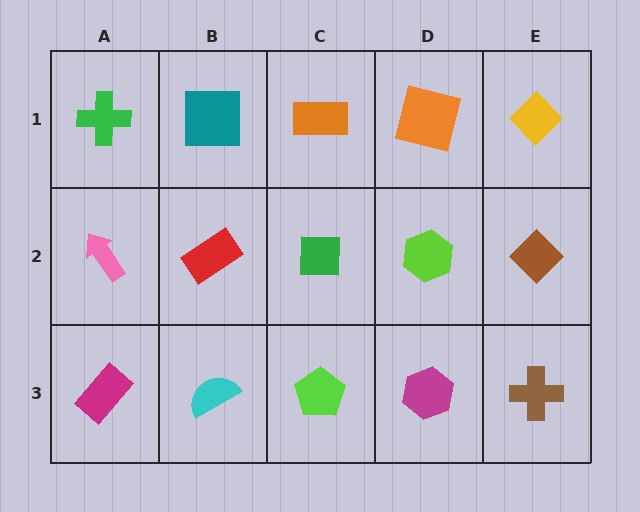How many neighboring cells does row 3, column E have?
2.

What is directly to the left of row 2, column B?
A pink arrow.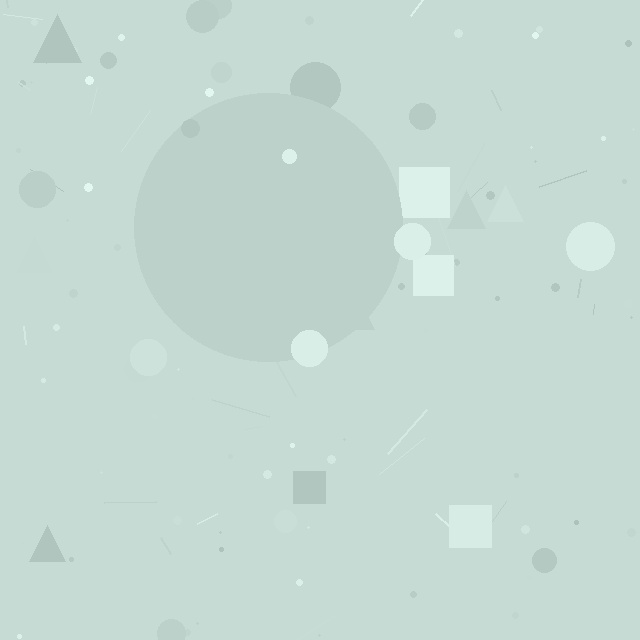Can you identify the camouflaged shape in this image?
The camouflaged shape is a circle.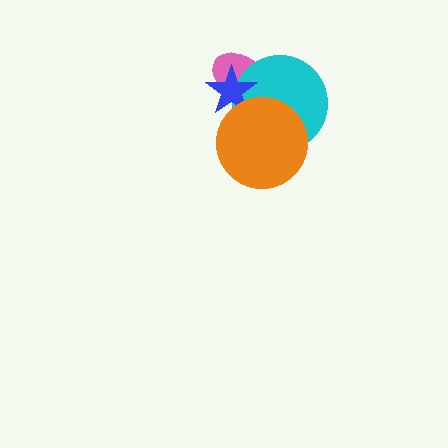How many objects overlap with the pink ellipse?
3 objects overlap with the pink ellipse.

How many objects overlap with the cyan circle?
3 objects overlap with the cyan circle.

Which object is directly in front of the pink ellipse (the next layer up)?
The cyan circle is directly in front of the pink ellipse.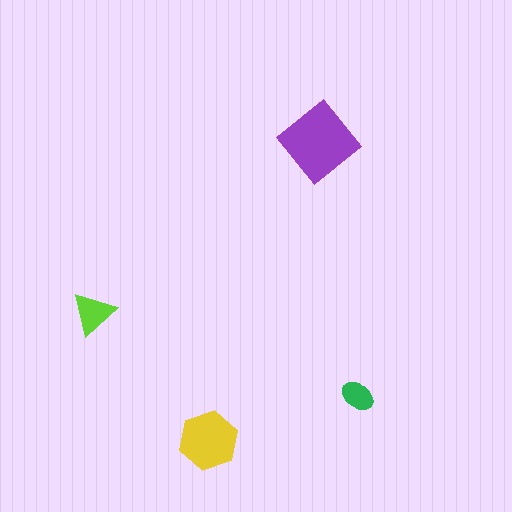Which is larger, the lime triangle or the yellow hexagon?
The yellow hexagon.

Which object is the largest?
The purple diamond.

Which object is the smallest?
The green ellipse.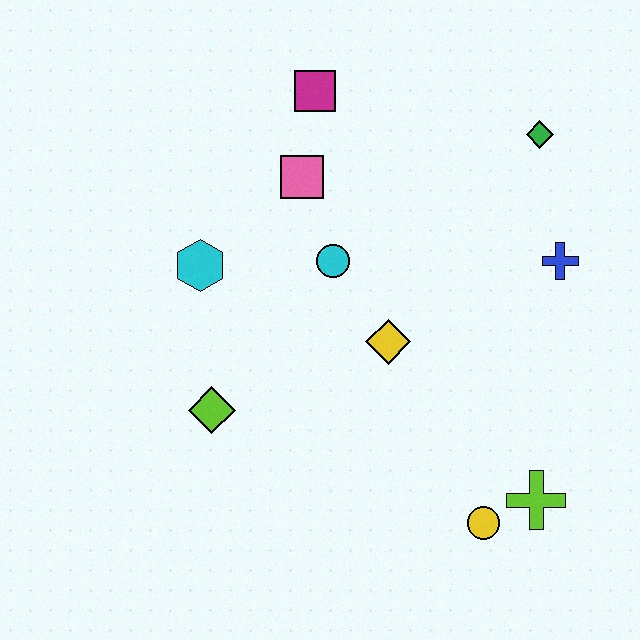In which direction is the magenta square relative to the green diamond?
The magenta square is to the left of the green diamond.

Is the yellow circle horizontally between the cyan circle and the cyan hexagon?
No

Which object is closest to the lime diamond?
The cyan hexagon is closest to the lime diamond.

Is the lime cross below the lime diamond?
Yes